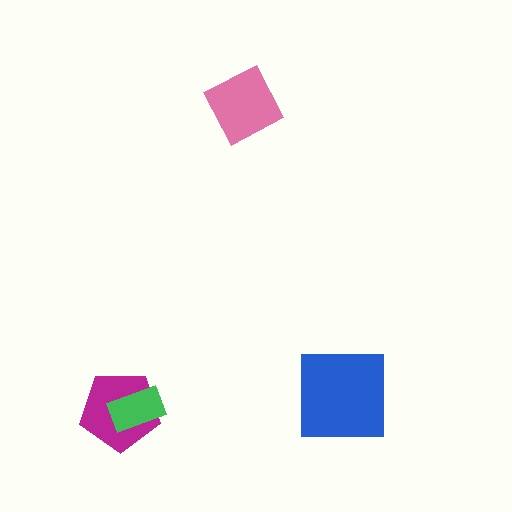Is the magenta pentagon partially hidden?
Yes, it is partially covered by another shape.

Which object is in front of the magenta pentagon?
The green rectangle is in front of the magenta pentagon.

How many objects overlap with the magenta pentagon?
1 object overlaps with the magenta pentagon.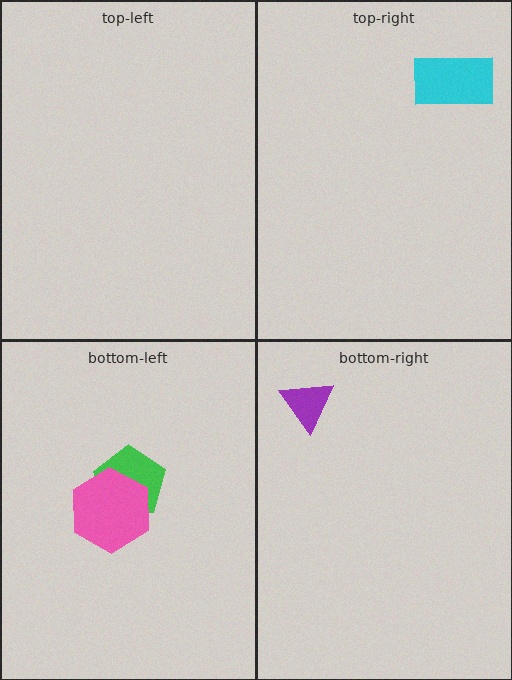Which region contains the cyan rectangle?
The top-right region.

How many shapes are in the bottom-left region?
2.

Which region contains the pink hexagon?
The bottom-left region.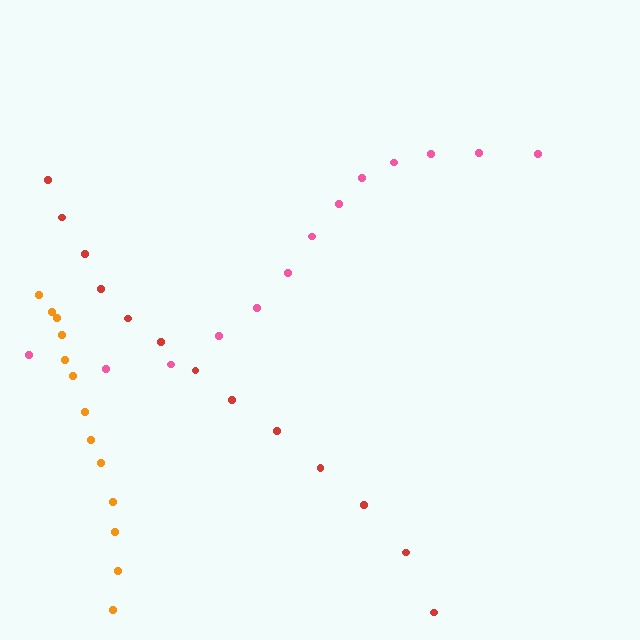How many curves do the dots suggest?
There are 3 distinct paths.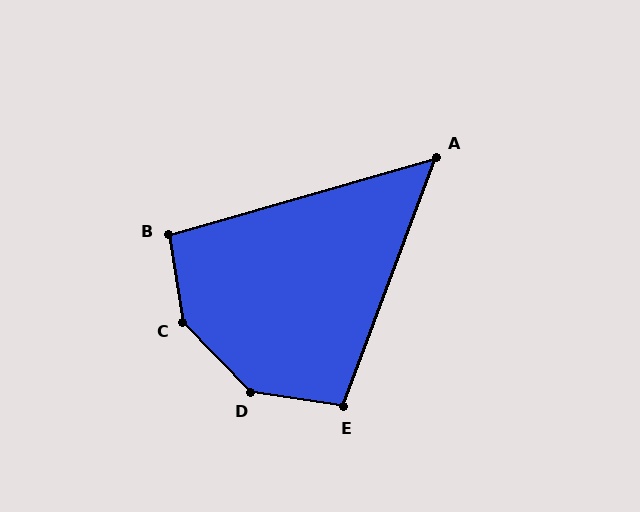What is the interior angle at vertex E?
Approximately 102 degrees (obtuse).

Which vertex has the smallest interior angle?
A, at approximately 53 degrees.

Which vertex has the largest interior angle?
C, at approximately 144 degrees.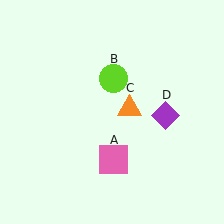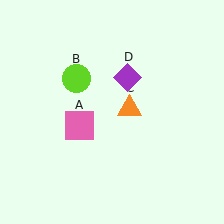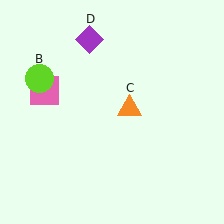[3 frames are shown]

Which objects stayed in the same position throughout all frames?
Orange triangle (object C) remained stationary.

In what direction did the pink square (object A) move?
The pink square (object A) moved up and to the left.